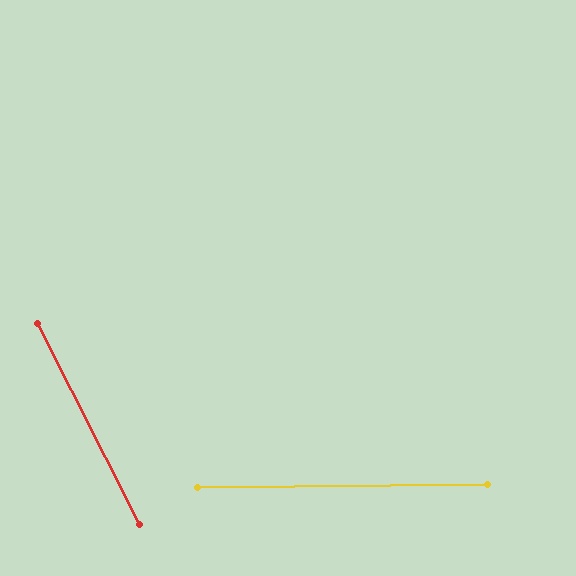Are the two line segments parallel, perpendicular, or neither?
Neither parallel nor perpendicular — they differ by about 63°.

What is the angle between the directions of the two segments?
Approximately 63 degrees.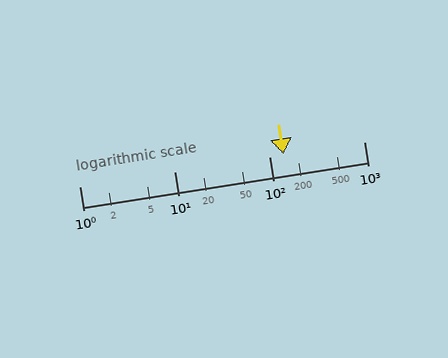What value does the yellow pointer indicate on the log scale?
The pointer indicates approximately 140.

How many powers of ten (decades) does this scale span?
The scale spans 3 decades, from 1 to 1000.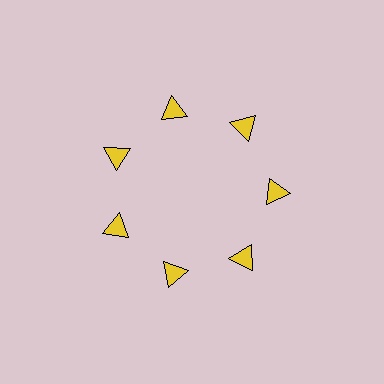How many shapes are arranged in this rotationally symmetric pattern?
There are 7 shapes, arranged in 7 groups of 1.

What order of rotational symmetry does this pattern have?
This pattern has 7-fold rotational symmetry.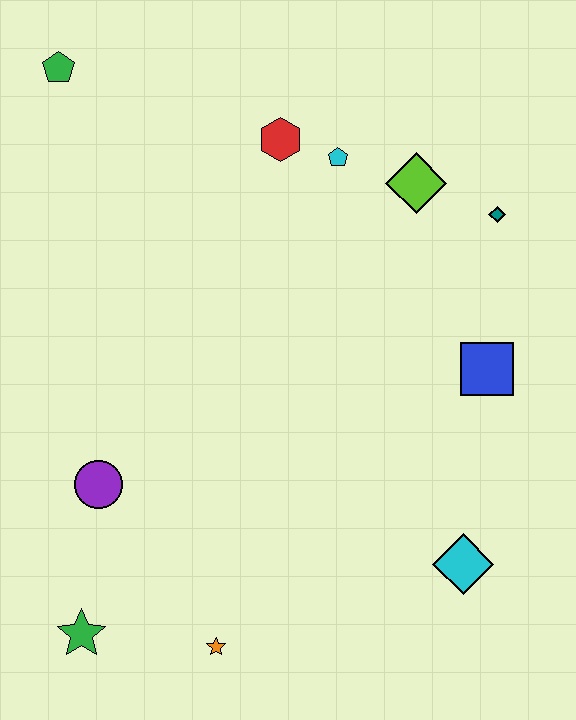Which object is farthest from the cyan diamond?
The green pentagon is farthest from the cyan diamond.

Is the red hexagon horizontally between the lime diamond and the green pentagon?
Yes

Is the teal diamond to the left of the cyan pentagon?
No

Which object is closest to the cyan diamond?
The blue square is closest to the cyan diamond.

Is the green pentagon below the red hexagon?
No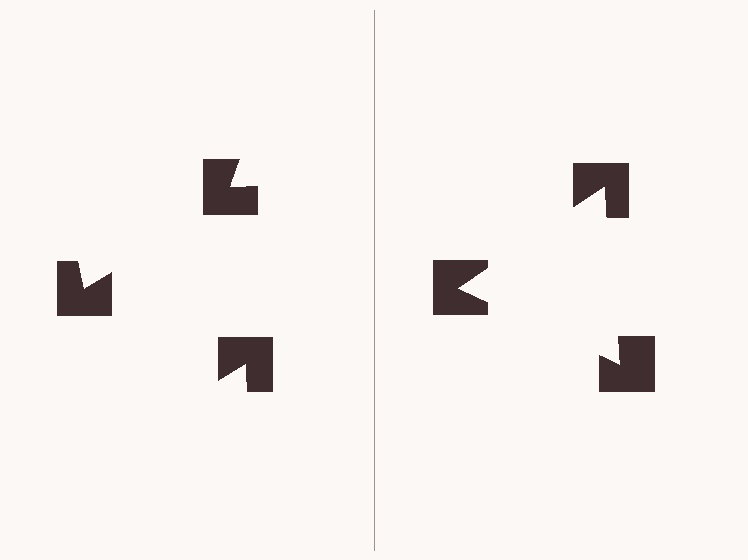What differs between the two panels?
The notched squares are positioned identically on both sides; only the wedge orientations differ. On the right they align to a triangle; on the left they are misaligned.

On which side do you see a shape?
An illusory triangle appears on the right side. On the left side the wedge cuts are rotated, so no coherent shape forms.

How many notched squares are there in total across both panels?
6 — 3 on each side.